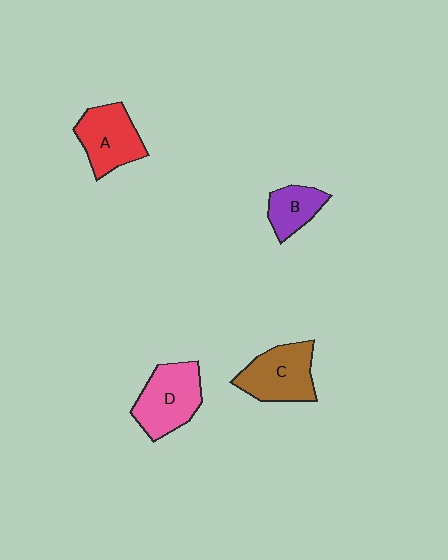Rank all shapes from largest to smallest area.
From largest to smallest: D (pink), C (brown), A (red), B (purple).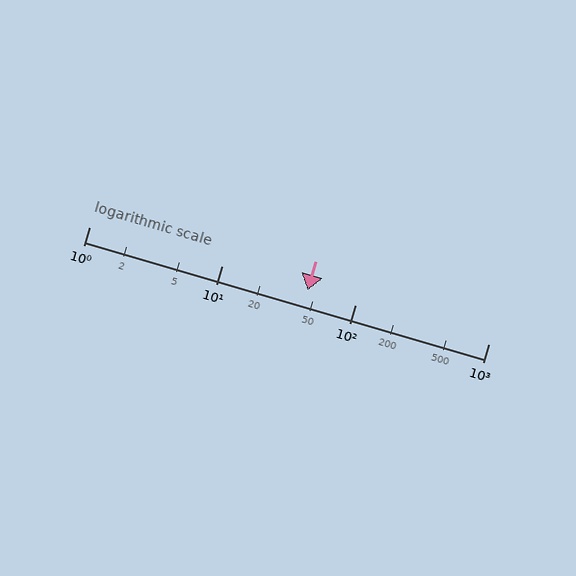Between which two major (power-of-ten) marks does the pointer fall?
The pointer is between 10 and 100.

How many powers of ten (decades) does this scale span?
The scale spans 3 decades, from 1 to 1000.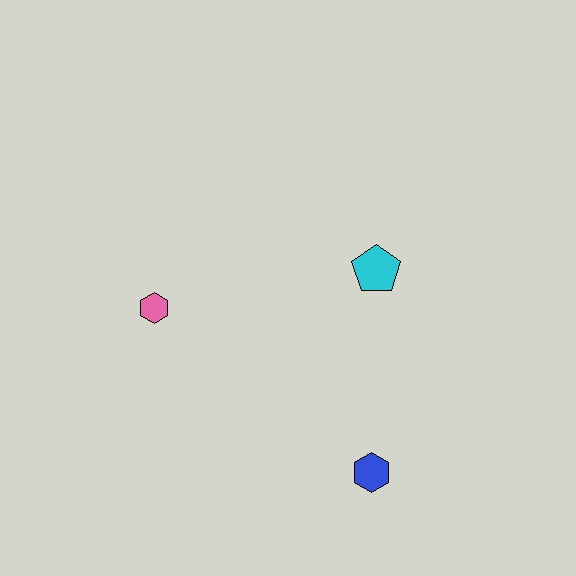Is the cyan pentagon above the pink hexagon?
Yes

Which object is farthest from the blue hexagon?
The pink hexagon is farthest from the blue hexagon.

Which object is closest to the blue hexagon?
The cyan pentagon is closest to the blue hexagon.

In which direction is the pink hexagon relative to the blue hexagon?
The pink hexagon is to the left of the blue hexagon.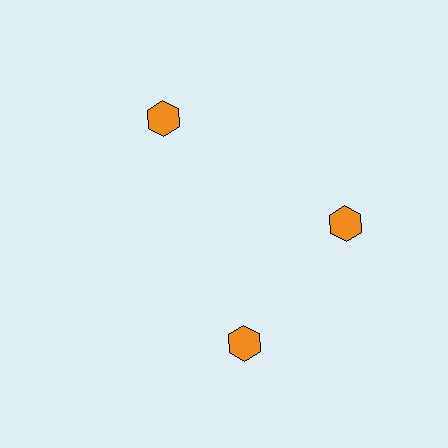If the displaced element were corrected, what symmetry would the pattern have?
It would have 3-fold rotational symmetry — the pattern would map onto itself every 120 degrees.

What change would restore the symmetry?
The symmetry would be restored by rotating it back into even spacing with its neighbors so that all 3 hexagons sit at equal angles and equal distance from the center.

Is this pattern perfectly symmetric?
No. The 3 orange hexagons are arranged in a ring, but one element near the 7 o'clock position is rotated out of alignment along the ring, breaking the 3-fold rotational symmetry.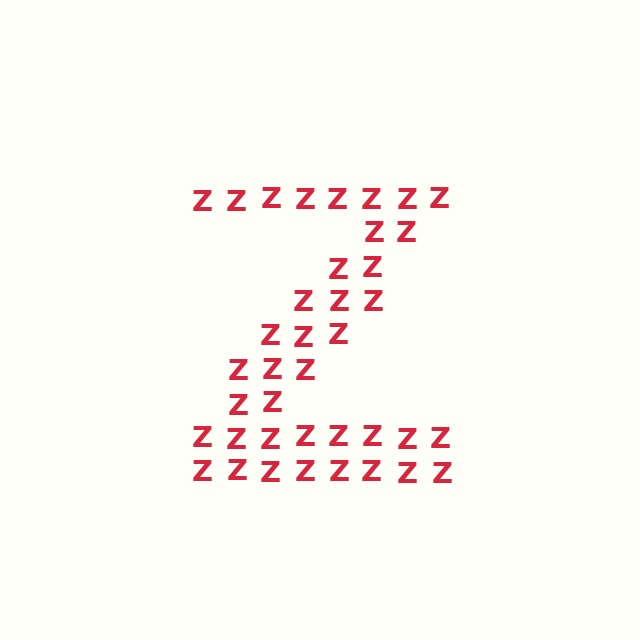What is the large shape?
The large shape is the letter Z.